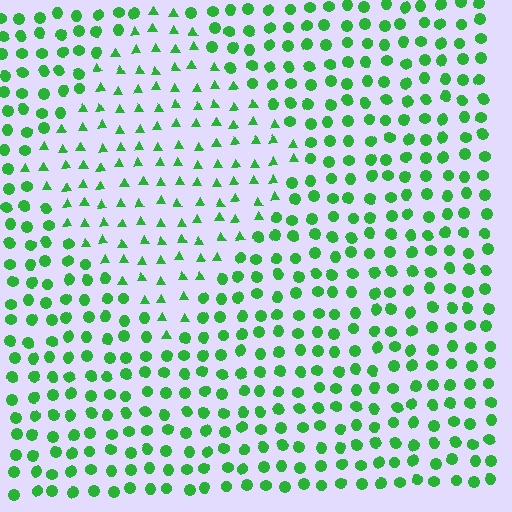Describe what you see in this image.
The image is filled with small green elements arranged in a uniform grid. A diamond-shaped region contains triangles, while the surrounding area contains circles. The boundary is defined purely by the change in element shape.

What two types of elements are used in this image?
The image uses triangles inside the diamond region and circles outside it.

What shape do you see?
I see a diamond.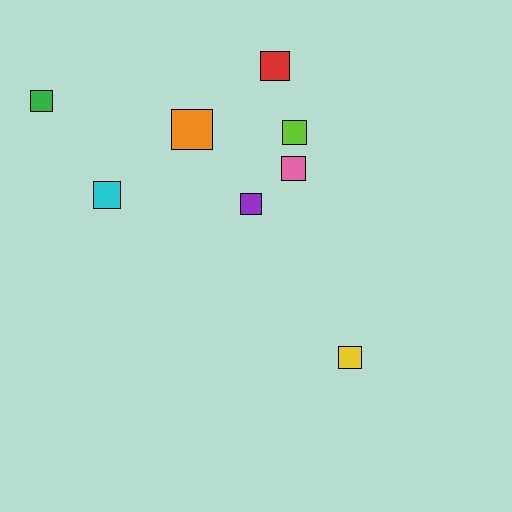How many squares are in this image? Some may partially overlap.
There are 8 squares.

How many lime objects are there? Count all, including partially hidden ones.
There is 1 lime object.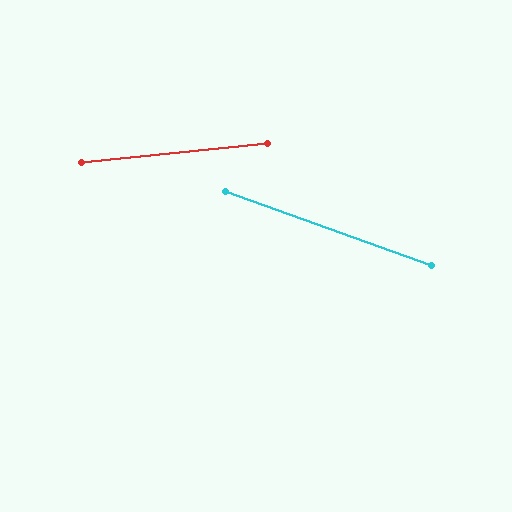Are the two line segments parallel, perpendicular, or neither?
Neither parallel nor perpendicular — they differ by about 26°.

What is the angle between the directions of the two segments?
Approximately 26 degrees.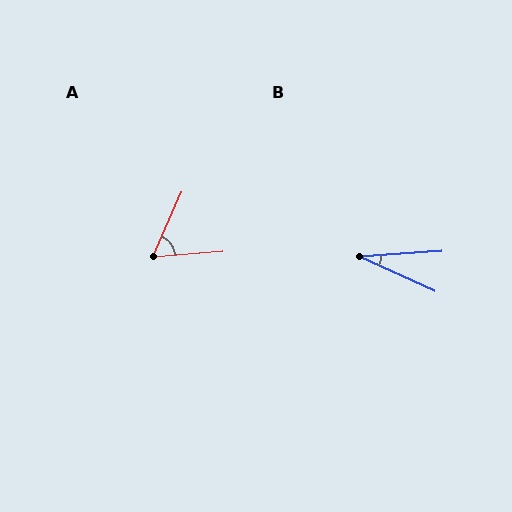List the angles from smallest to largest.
B (29°), A (62°).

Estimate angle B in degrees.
Approximately 29 degrees.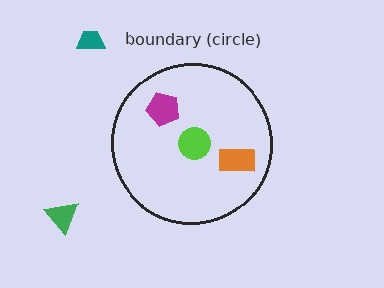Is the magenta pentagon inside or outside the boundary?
Inside.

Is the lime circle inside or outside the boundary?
Inside.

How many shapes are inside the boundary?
3 inside, 2 outside.